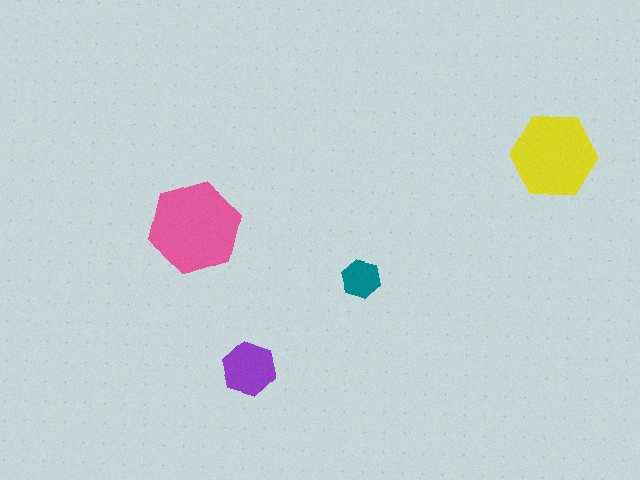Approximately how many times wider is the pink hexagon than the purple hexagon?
About 1.5 times wider.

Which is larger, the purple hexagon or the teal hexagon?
The purple one.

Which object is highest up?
The yellow hexagon is topmost.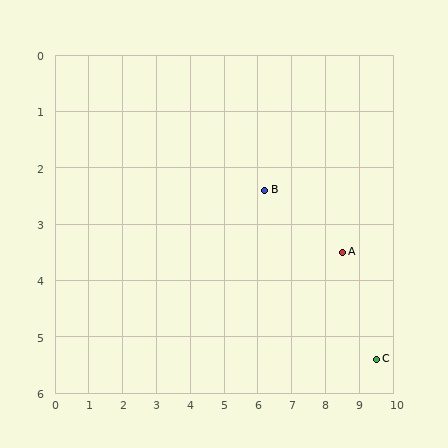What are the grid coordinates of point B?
Point B is at approximately (6.2, 2.4).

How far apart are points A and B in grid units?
Points A and B are about 2.5 grid units apart.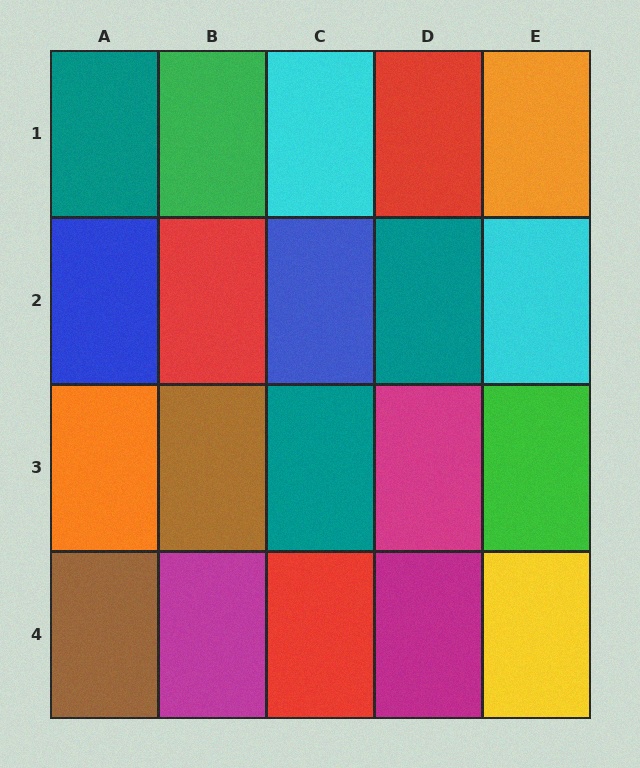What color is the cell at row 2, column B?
Red.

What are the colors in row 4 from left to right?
Brown, magenta, red, magenta, yellow.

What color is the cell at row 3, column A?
Orange.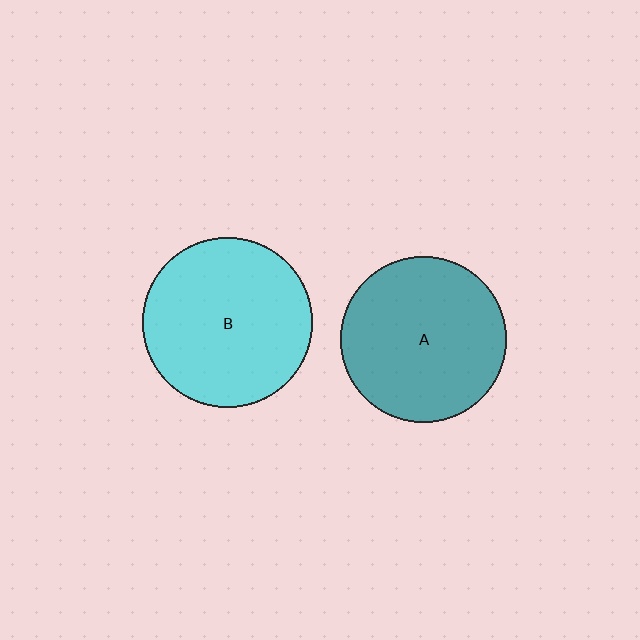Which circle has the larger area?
Circle B (cyan).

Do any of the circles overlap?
No, none of the circles overlap.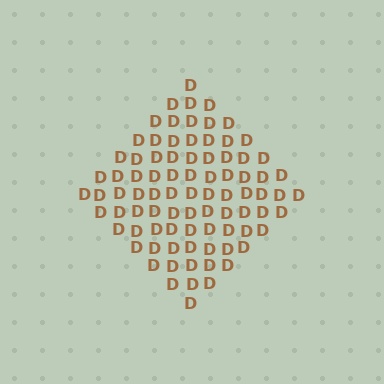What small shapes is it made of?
It is made of small letter D's.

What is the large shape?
The large shape is a diamond.